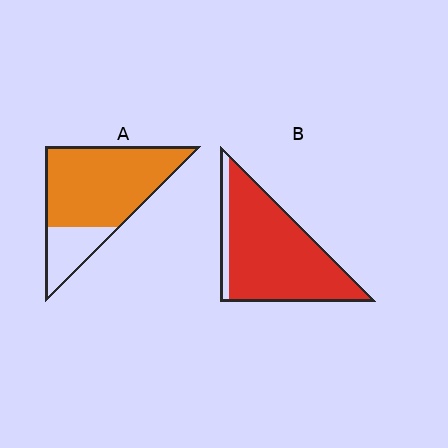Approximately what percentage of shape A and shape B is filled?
A is approximately 75% and B is approximately 90%.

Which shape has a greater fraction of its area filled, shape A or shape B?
Shape B.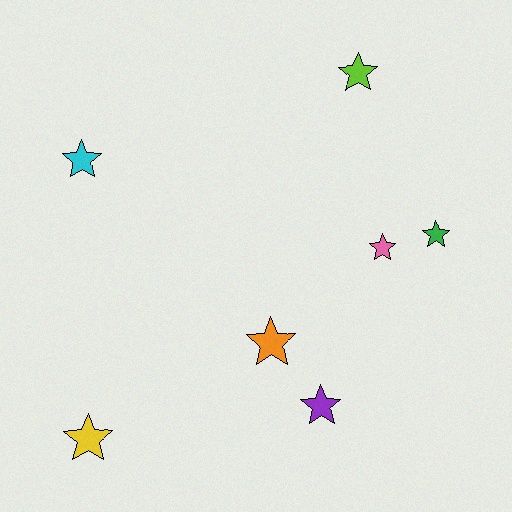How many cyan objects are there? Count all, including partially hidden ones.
There is 1 cyan object.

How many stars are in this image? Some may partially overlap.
There are 7 stars.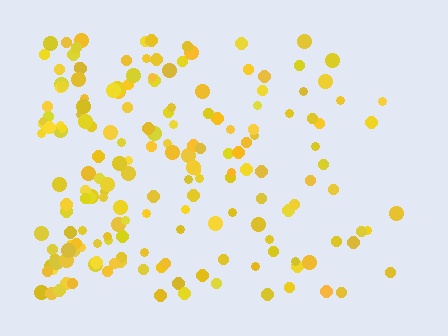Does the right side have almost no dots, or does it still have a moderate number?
Still a moderate number, just noticeably fewer than the left.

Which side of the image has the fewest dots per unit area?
The right.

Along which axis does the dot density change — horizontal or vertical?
Horizontal.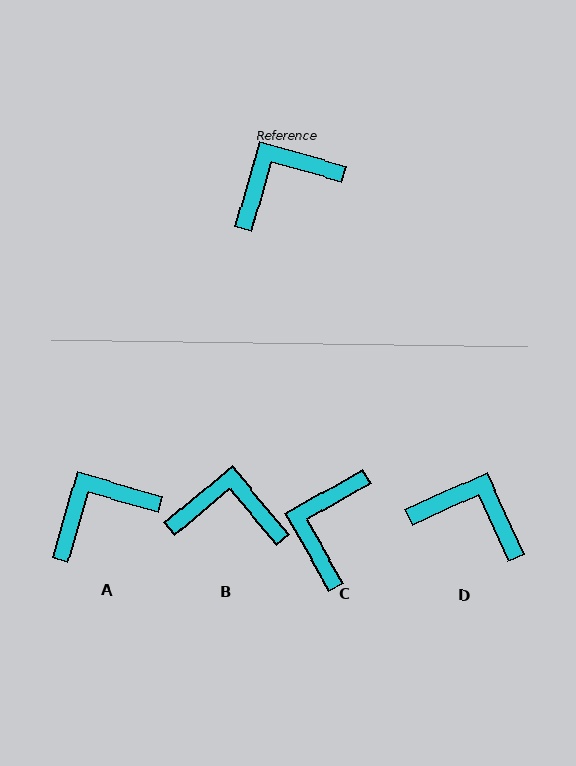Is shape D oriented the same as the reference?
No, it is off by about 50 degrees.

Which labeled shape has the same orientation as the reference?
A.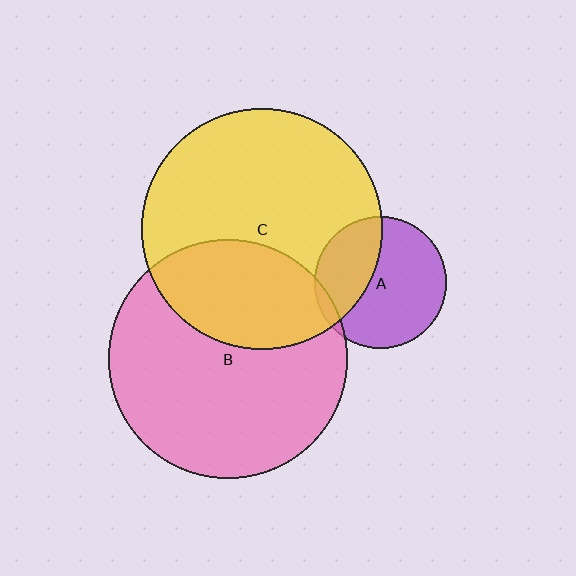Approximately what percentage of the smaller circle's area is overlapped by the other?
Approximately 5%.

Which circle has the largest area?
Circle C (yellow).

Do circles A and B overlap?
Yes.